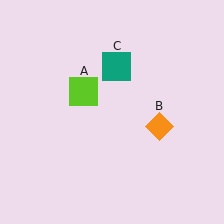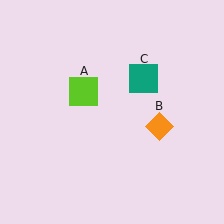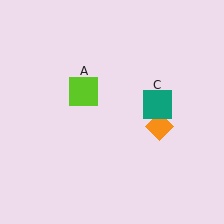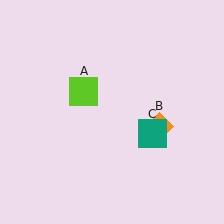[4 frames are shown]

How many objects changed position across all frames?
1 object changed position: teal square (object C).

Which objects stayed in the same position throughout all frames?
Lime square (object A) and orange diamond (object B) remained stationary.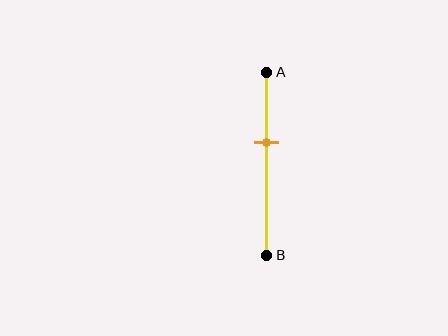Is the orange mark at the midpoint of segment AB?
No, the mark is at about 40% from A, not at the 50% midpoint.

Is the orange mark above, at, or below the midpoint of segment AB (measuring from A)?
The orange mark is above the midpoint of segment AB.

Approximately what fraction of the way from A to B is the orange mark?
The orange mark is approximately 40% of the way from A to B.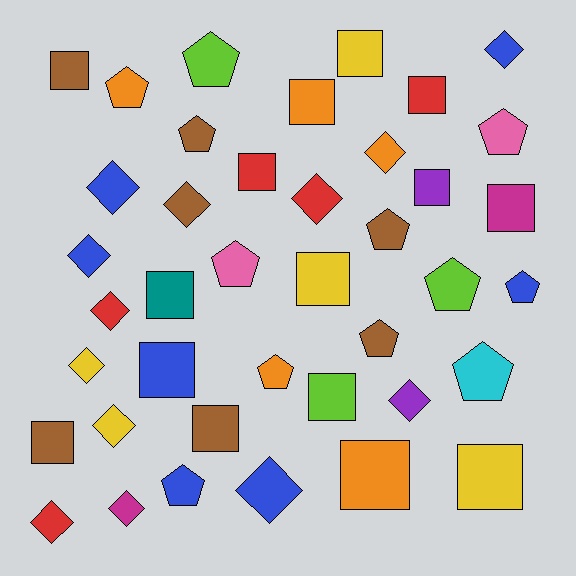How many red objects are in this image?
There are 5 red objects.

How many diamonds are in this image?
There are 13 diamonds.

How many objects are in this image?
There are 40 objects.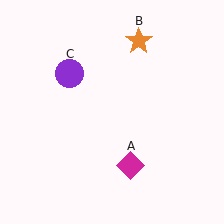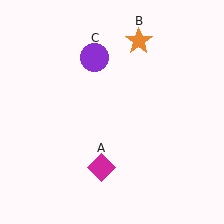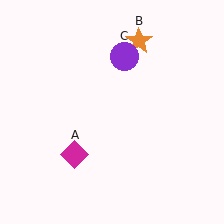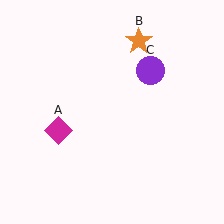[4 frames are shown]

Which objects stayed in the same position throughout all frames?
Orange star (object B) remained stationary.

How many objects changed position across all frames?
2 objects changed position: magenta diamond (object A), purple circle (object C).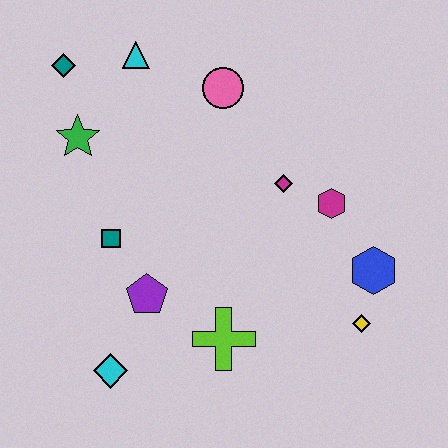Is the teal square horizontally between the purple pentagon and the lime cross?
No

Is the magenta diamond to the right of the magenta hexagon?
No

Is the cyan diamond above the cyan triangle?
No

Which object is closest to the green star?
The teal diamond is closest to the green star.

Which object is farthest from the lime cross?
The teal diamond is farthest from the lime cross.